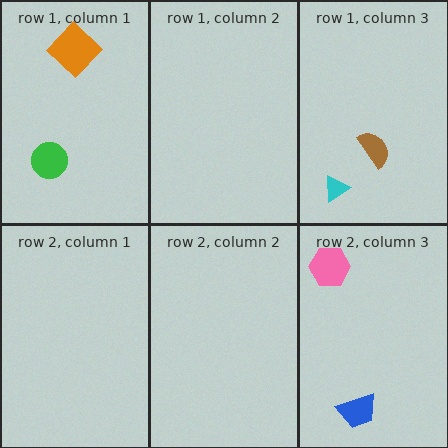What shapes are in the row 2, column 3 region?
The pink hexagon, the blue trapezoid.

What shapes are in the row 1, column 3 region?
The cyan triangle, the brown semicircle.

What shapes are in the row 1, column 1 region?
The orange diamond, the green circle.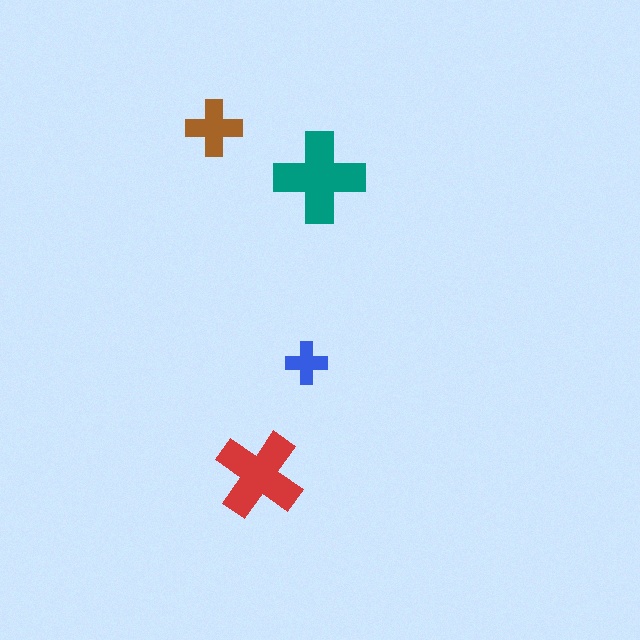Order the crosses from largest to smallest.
the teal one, the red one, the brown one, the blue one.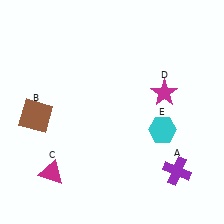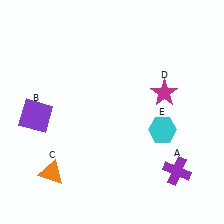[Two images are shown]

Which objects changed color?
B changed from brown to purple. C changed from magenta to orange.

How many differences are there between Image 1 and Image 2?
There are 2 differences between the two images.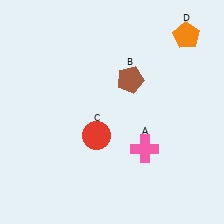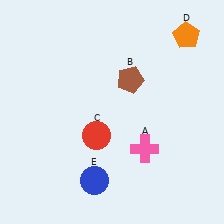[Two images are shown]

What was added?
A blue circle (E) was added in Image 2.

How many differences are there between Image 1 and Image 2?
There is 1 difference between the two images.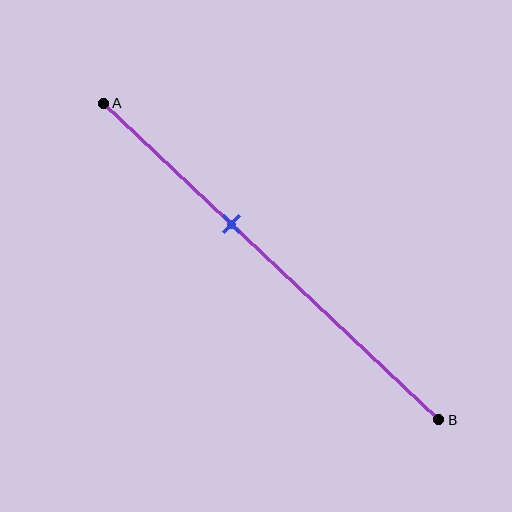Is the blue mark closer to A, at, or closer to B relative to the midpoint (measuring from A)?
The blue mark is closer to point A than the midpoint of segment AB.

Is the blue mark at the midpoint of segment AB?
No, the mark is at about 40% from A, not at the 50% midpoint.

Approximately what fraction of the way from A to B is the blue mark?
The blue mark is approximately 40% of the way from A to B.